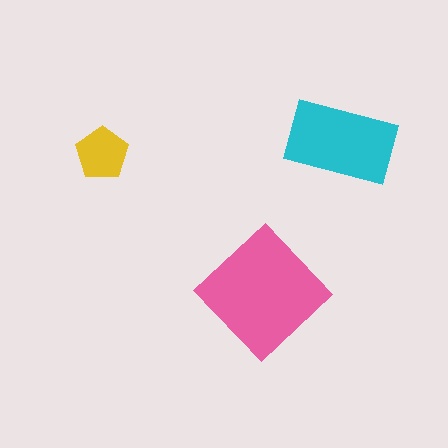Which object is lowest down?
The pink diamond is bottommost.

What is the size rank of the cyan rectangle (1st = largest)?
2nd.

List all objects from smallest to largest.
The yellow pentagon, the cyan rectangle, the pink diamond.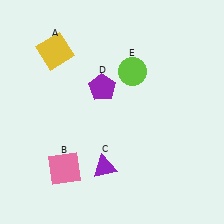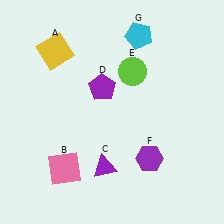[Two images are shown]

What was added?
A purple hexagon (F), a cyan pentagon (G) were added in Image 2.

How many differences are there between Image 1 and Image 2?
There are 2 differences between the two images.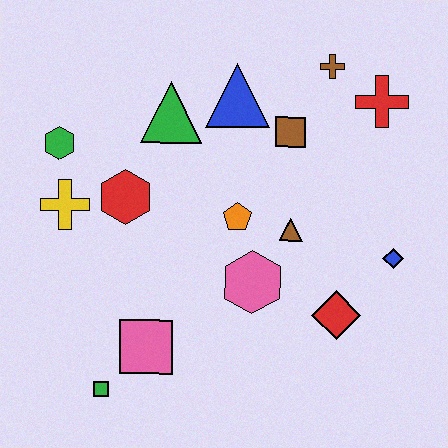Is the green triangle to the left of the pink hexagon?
Yes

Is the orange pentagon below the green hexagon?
Yes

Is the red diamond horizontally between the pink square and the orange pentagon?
No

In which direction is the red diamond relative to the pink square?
The red diamond is to the right of the pink square.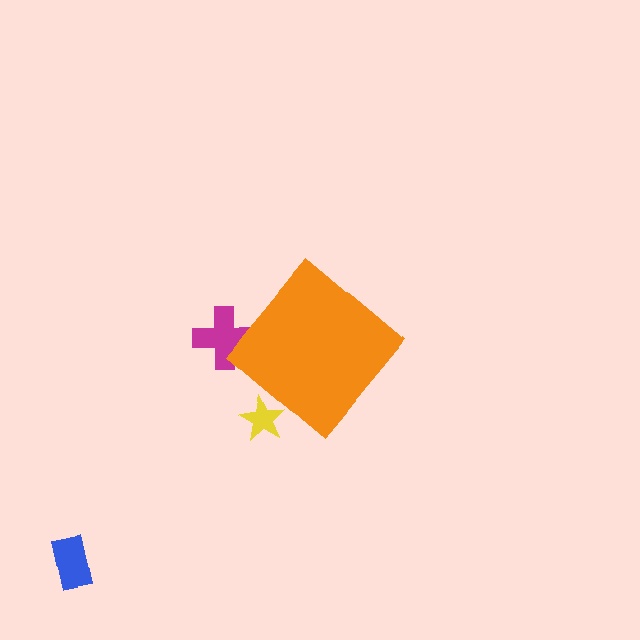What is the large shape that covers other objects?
An orange diamond.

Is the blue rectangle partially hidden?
No, the blue rectangle is fully visible.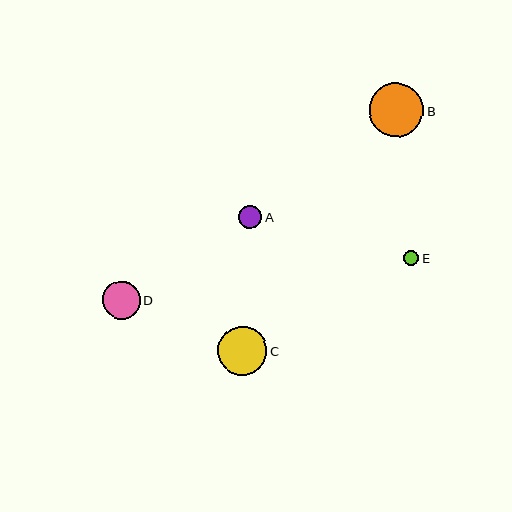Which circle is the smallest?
Circle E is the smallest with a size of approximately 15 pixels.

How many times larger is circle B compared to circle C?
Circle B is approximately 1.1 times the size of circle C.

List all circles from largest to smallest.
From largest to smallest: B, C, D, A, E.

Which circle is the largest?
Circle B is the largest with a size of approximately 54 pixels.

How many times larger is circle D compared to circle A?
Circle D is approximately 1.6 times the size of circle A.